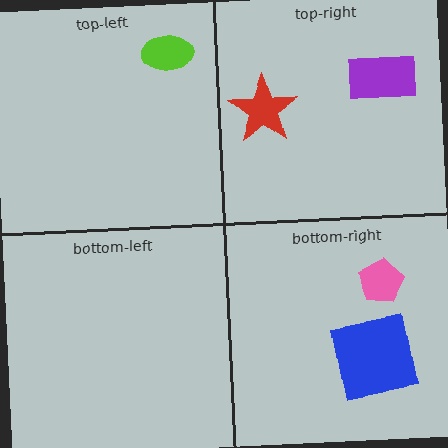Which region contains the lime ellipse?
The top-left region.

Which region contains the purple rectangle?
The top-right region.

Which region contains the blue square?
The bottom-right region.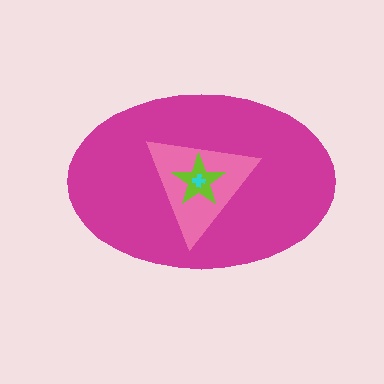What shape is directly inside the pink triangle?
The lime star.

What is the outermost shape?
The magenta ellipse.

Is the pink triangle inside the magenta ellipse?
Yes.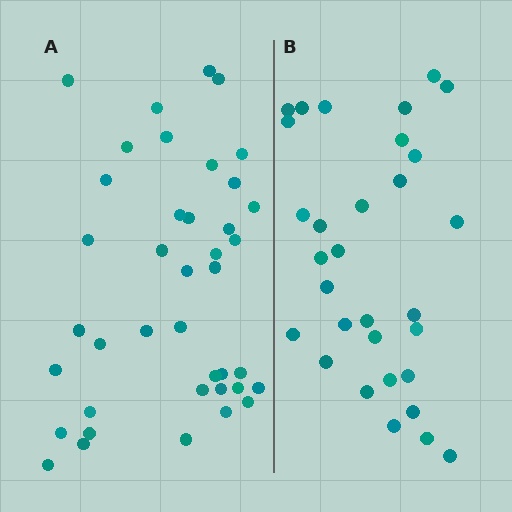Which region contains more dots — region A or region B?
Region A (the left region) has more dots.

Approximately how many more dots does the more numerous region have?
Region A has roughly 8 or so more dots than region B.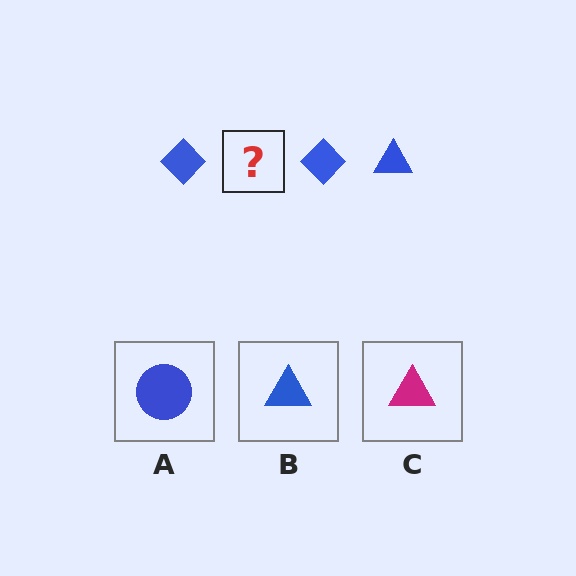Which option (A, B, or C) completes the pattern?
B.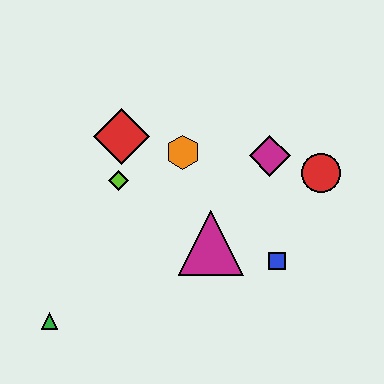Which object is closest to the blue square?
The magenta triangle is closest to the blue square.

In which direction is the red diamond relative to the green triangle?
The red diamond is above the green triangle.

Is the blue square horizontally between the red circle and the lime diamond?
Yes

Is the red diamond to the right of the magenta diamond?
No